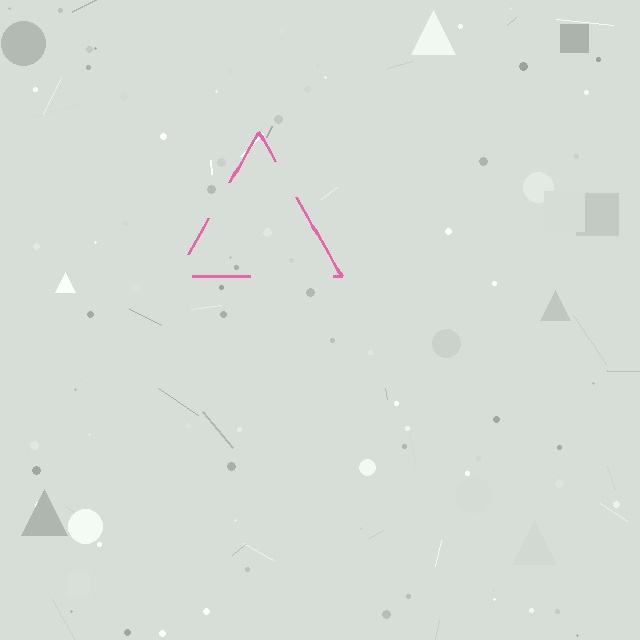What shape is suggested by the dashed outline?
The dashed outline suggests a triangle.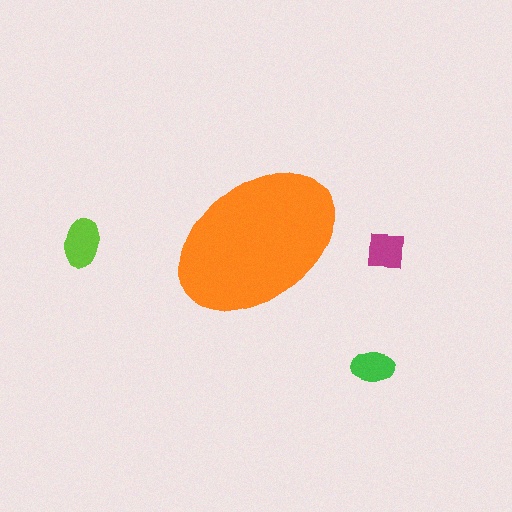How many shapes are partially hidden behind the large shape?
0 shapes are partially hidden.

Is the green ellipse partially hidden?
No, the green ellipse is fully visible.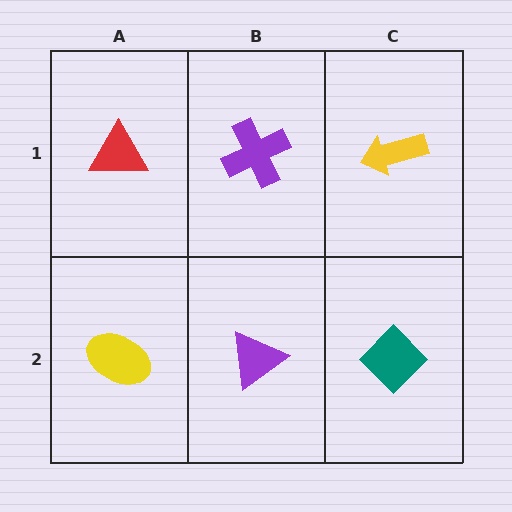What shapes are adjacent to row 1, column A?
A yellow ellipse (row 2, column A), a purple cross (row 1, column B).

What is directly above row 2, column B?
A purple cross.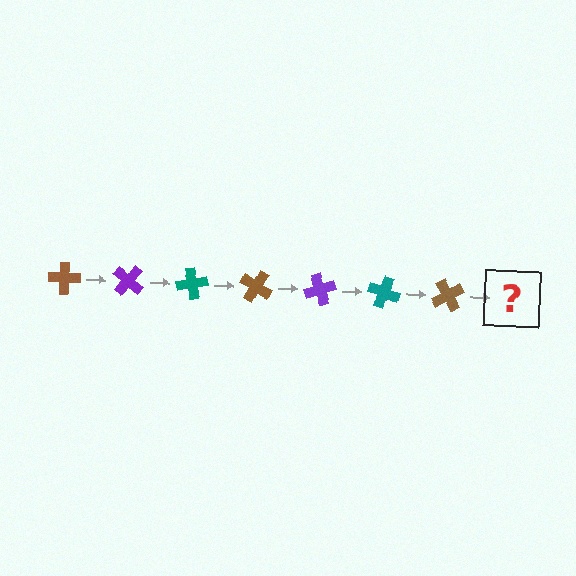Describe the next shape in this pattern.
It should be a purple cross, rotated 280 degrees from the start.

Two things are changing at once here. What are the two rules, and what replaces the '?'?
The two rules are that it rotates 40 degrees each step and the color cycles through brown, purple, and teal. The '?' should be a purple cross, rotated 280 degrees from the start.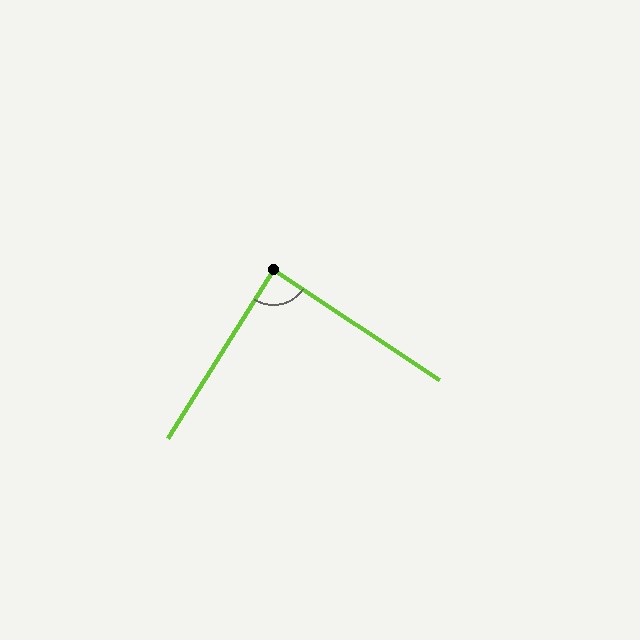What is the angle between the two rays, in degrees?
Approximately 88 degrees.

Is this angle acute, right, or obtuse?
It is approximately a right angle.